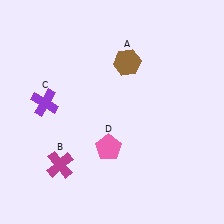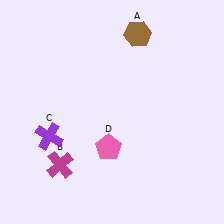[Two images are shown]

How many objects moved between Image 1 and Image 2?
2 objects moved between the two images.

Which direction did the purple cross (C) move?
The purple cross (C) moved down.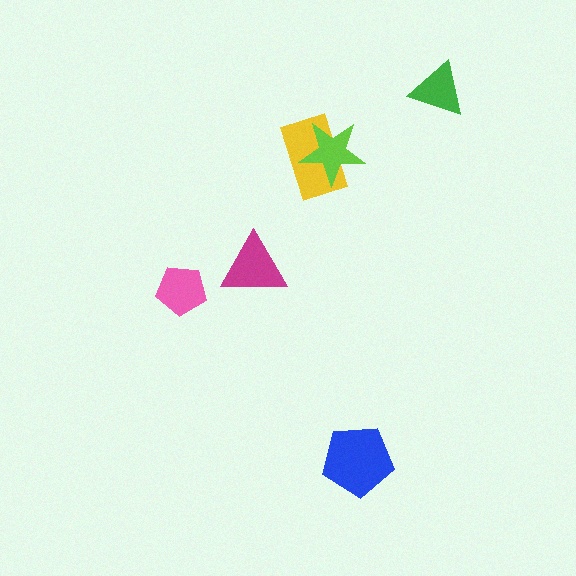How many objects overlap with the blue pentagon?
0 objects overlap with the blue pentagon.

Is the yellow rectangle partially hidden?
Yes, it is partially covered by another shape.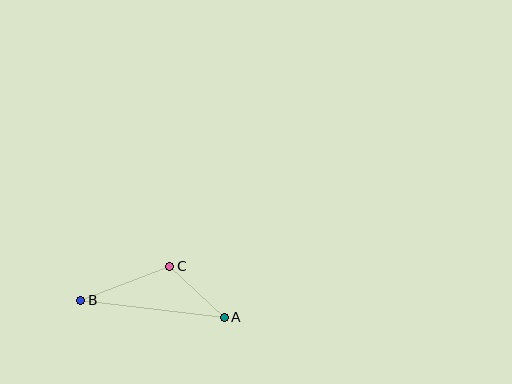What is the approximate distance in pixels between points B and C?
The distance between B and C is approximately 95 pixels.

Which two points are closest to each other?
Points A and C are closest to each other.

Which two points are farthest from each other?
Points A and B are farthest from each other.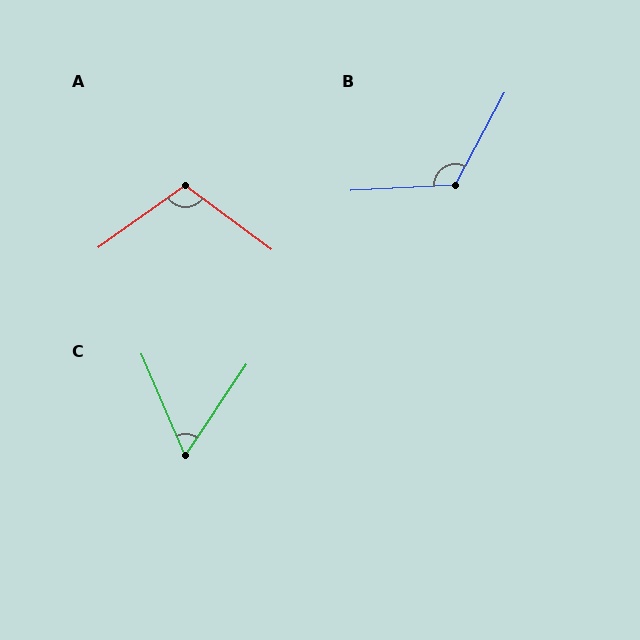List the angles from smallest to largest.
C (57°), A (108°), B (121°).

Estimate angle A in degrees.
Approximately 108 degrees.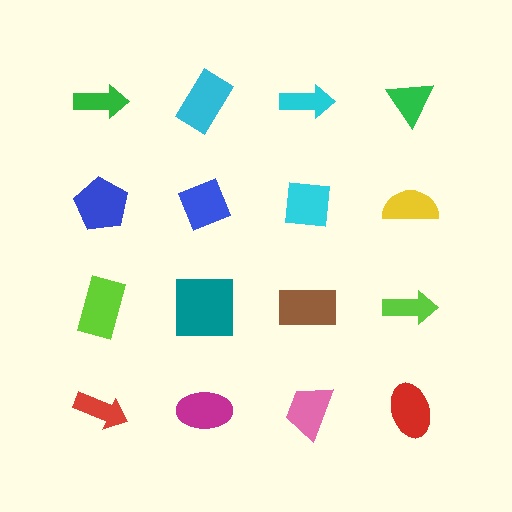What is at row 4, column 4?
A red ellipse.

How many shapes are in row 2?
4 shapes.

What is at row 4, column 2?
A magenta ellipse.